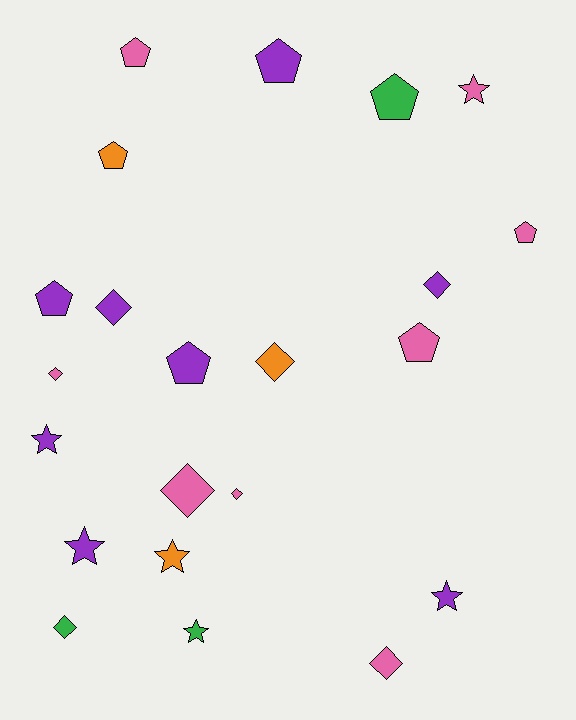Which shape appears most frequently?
Pentagon, with 8 objects.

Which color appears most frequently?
Pink, with 8 objects.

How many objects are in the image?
There are 22 objects.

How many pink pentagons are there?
There are 3 pink pentagons.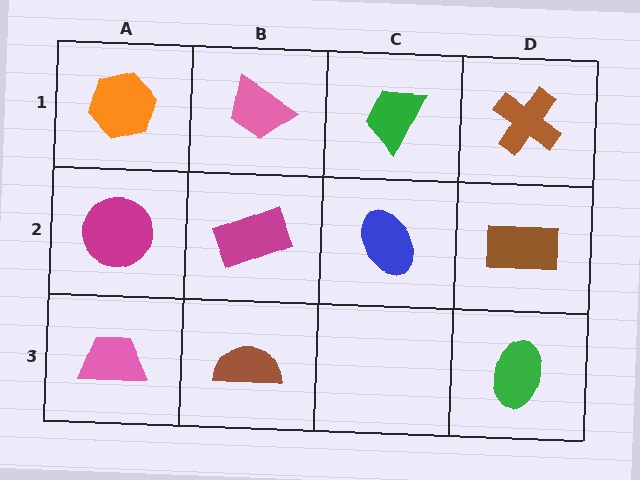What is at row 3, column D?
A green ellipse.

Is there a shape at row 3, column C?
No, that cell is empty.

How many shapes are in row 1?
4 shapes.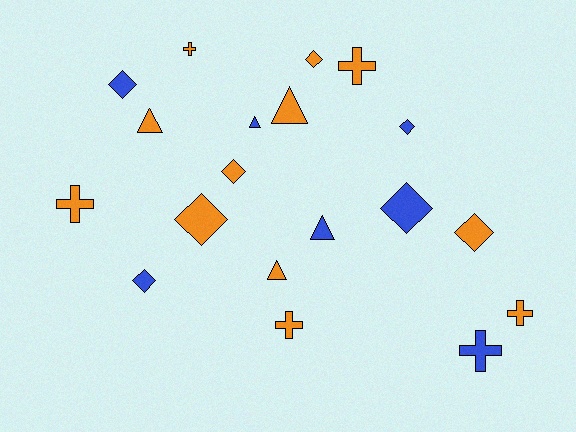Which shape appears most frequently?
Diamond, with 8 objects.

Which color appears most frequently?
Orange, with 12 objects.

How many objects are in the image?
There are 19 objects.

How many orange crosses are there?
There are 5 orange crosses.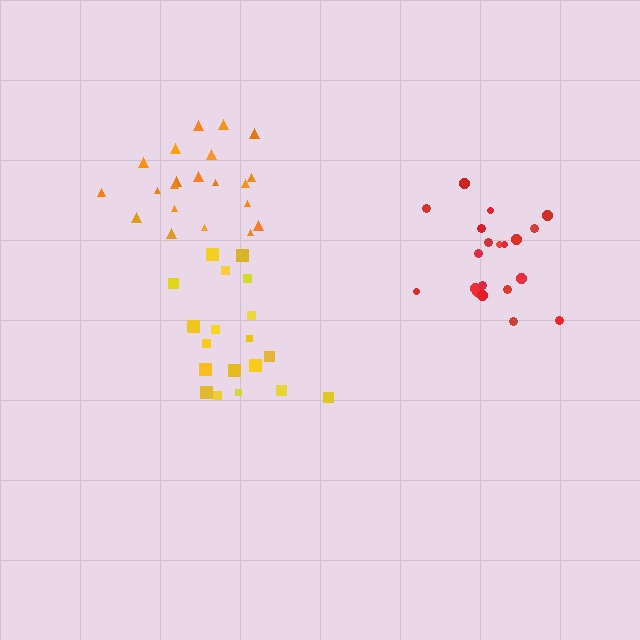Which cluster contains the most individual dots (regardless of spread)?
Orange (21).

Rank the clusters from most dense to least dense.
red, orange, yellow.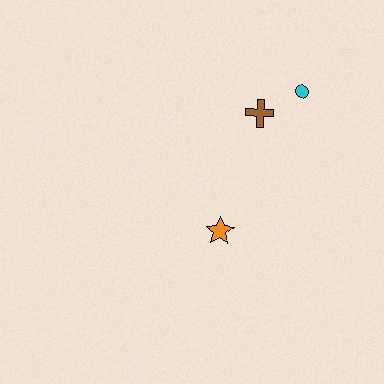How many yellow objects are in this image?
There are no yellow objects.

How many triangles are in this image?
There are no triangles.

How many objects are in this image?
There are 3 objects.